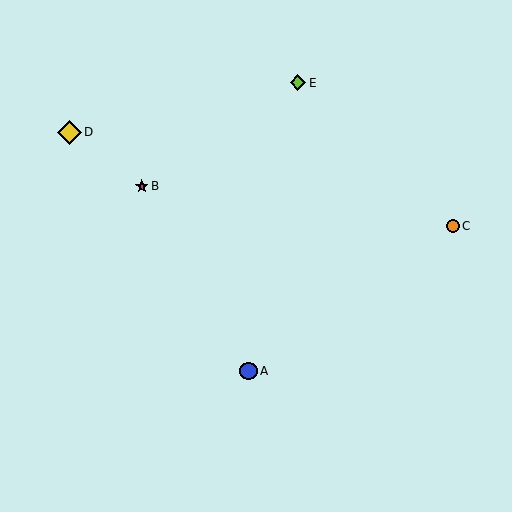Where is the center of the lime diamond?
The center of the lime diamond is at (298, 83).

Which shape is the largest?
The yellow diamond (labeled D) is the largest.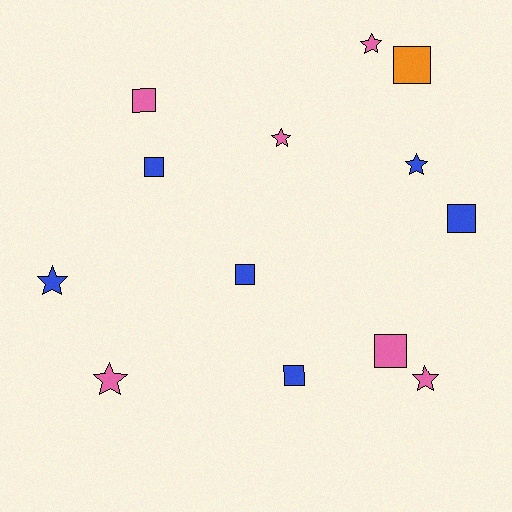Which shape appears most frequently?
Square, with 7 objects.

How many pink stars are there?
There are 4 pink stars.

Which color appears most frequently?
Blue, with 6 objects.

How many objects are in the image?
There are 13 objects.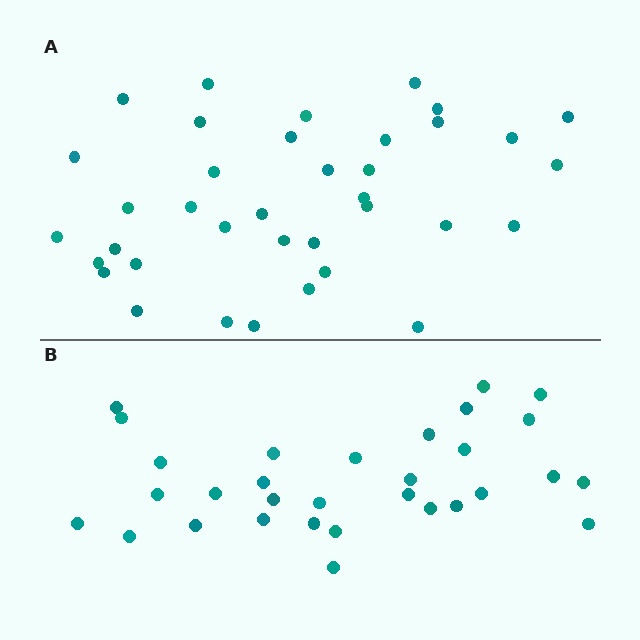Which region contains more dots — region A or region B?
Region A (the top region) has more dots.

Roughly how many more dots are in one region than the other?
Region A has about 6 more dots than region B.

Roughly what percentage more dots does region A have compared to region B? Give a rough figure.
About 20% more.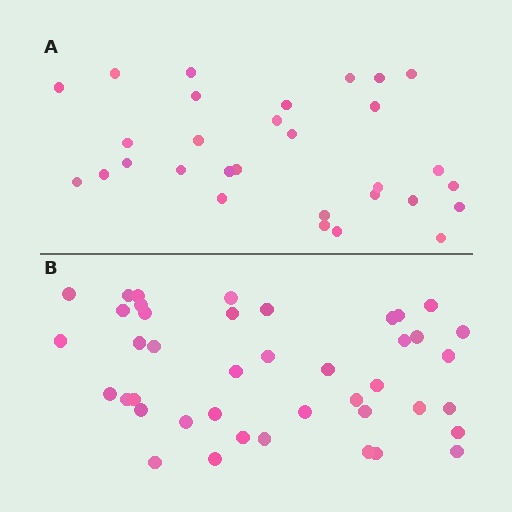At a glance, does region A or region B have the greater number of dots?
Region B (the bottom region) has more dots.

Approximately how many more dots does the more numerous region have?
Region B has roughly 12 or so more dots than region A.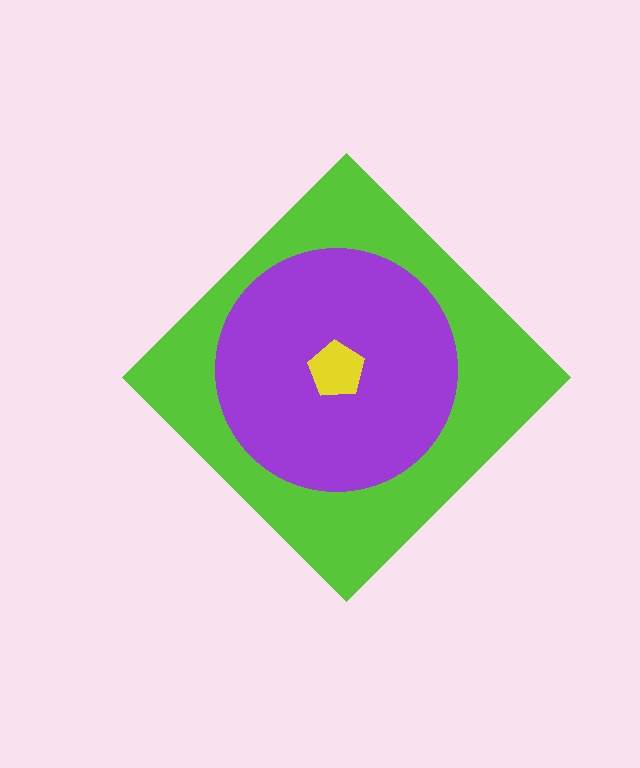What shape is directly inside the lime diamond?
The purple circle.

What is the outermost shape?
The lime diamond.